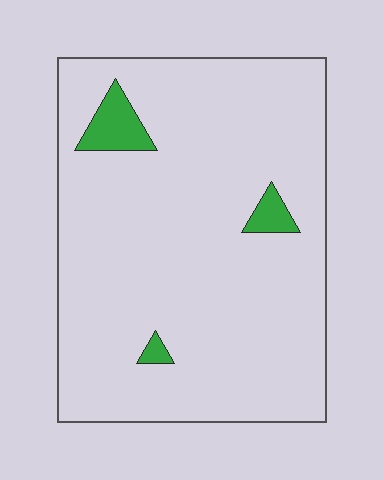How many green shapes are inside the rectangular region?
3.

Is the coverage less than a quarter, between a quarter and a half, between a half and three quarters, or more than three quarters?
Less than a quarter.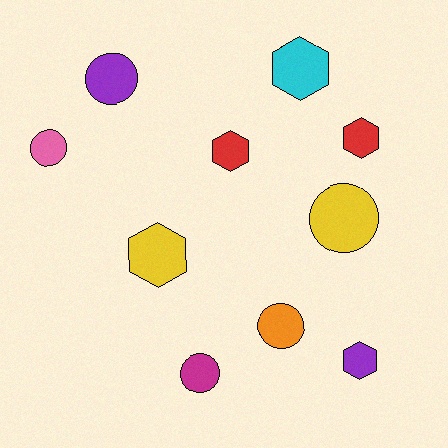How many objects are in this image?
There are 10 objects.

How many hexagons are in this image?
There are 5 hexagons.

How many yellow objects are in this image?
There are 2 yellow objects.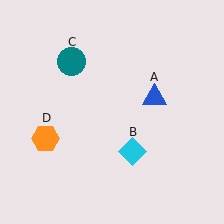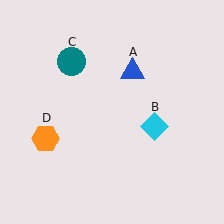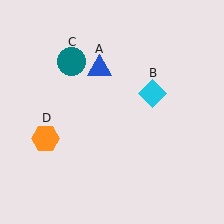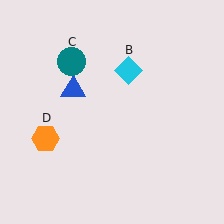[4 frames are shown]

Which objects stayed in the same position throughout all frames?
Teal circle (object C) and orange hexagon (object D) remained stationary.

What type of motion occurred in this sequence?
The blue triangle (object A), cyan diamond (object B) rotated counterclockwise around the center of the scene.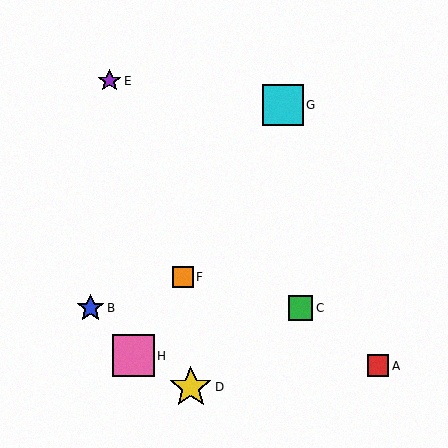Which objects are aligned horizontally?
Objects B, C are aligned horizontally.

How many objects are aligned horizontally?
2 objects (B, C) are aligned horizontally.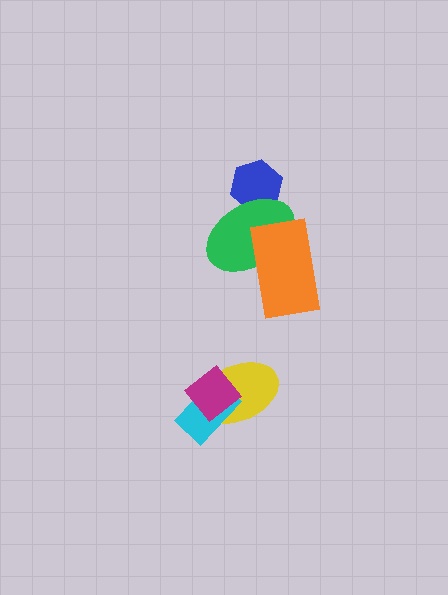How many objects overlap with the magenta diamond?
2 objects overlap with the magenta diamond.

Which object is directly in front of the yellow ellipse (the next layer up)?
The cyan rectangle is directly in front of the yellow ellipse.